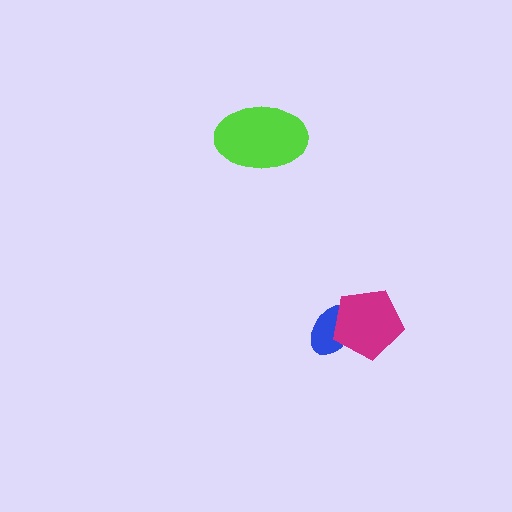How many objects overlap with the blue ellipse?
1 object overlaps with the blue ellipse.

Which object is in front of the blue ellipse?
The magenta pentagon is in front of the blue ellipse.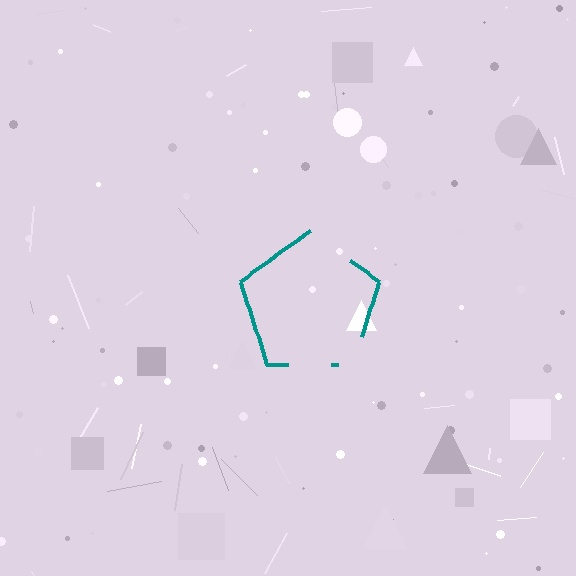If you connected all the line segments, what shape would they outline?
They would outline a pentagon.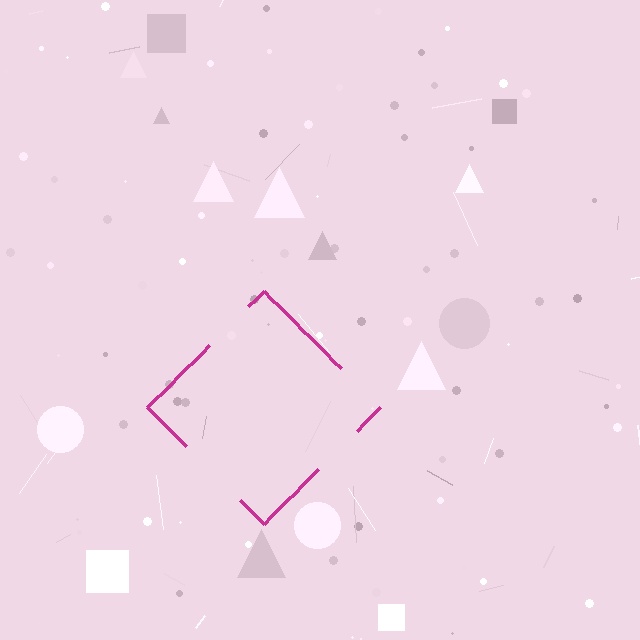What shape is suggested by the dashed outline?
The dashed outline suggests a diamond.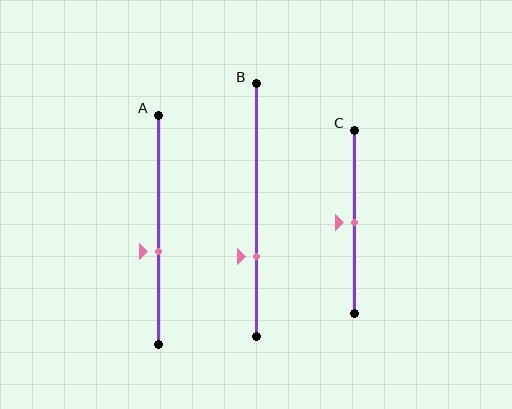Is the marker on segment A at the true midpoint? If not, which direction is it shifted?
No, the marker on segment A is shifted downward by about 10% of the segment length.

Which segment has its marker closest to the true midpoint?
Segment C has its marker closest to the true midpoint.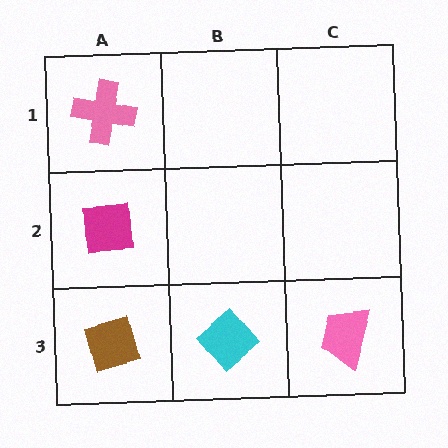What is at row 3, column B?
A cyan diamond.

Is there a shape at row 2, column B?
No, that cell is empty.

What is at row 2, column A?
A magenta square.